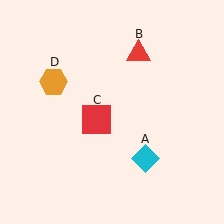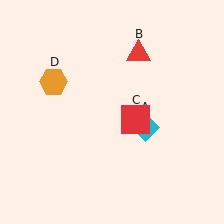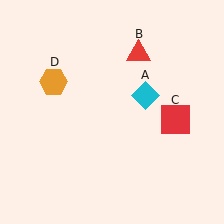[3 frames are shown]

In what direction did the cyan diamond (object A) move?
The cyan diamond (object A) moved up.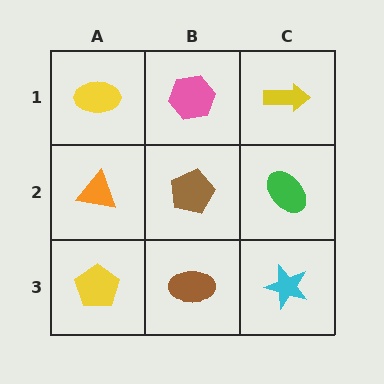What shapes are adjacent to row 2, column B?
A pink hexagon (row 1, column B), a brown ellipse (row 3, column B), an orange triangle (row 2, column A), a green ellipse (row 2, column C).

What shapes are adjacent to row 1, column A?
An orange triangle (row 2, column A), a pink hexagon (row 1, column B).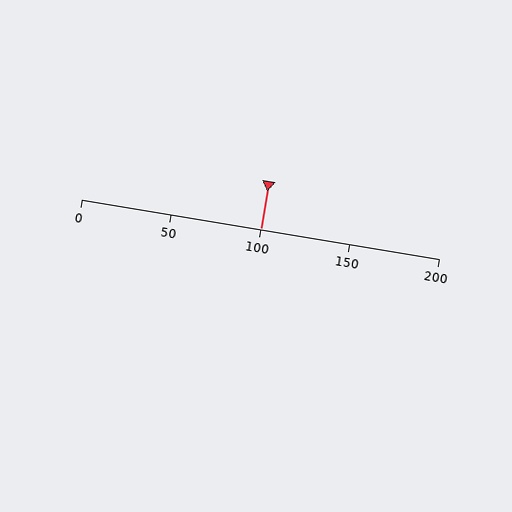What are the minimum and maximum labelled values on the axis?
The axis runs from 0 to 200.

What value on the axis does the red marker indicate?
The marker indicates approximately 100.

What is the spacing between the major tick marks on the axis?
The major ticks are spaced 50 apart.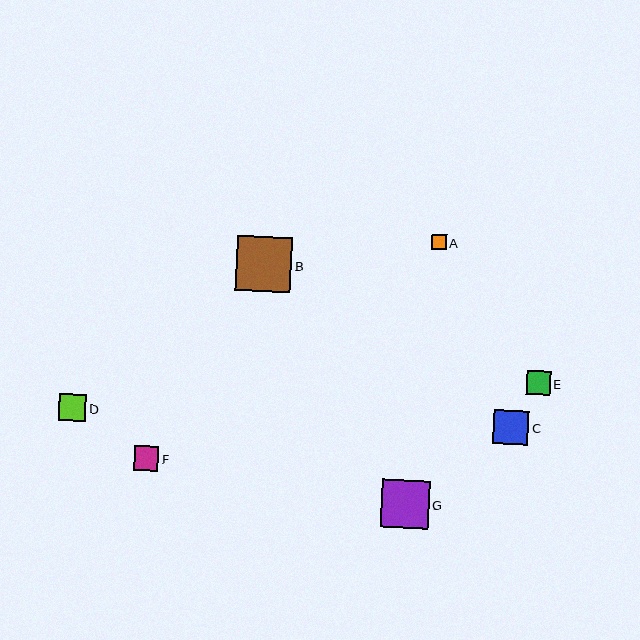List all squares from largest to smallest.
From largest to smallest: B, G, C, D, F, E, A.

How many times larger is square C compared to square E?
Square C is approximately 1.5 times the size of square E.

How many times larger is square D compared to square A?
Square D is approximately 1.8 times the size of square A.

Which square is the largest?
Square B is the largest with a size of approximately 55 pixels.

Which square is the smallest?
Square A is the smallest with a size of approximately 15 pixels.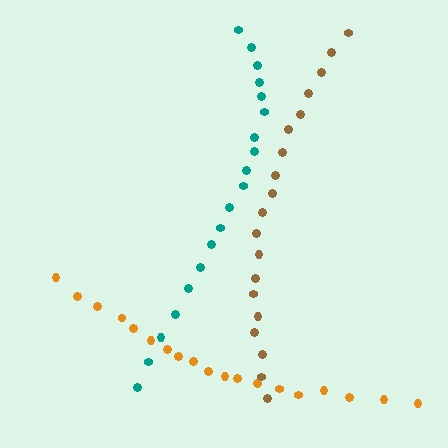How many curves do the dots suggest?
There are 3 distinct paths.